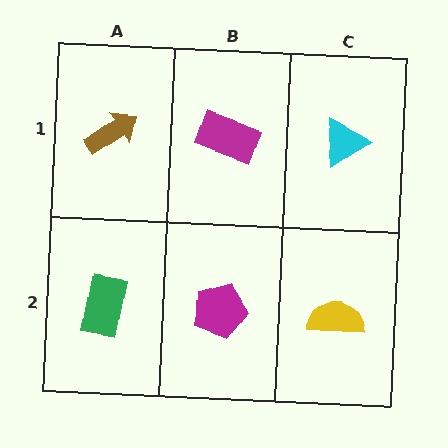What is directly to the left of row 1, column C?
A magenta rectangle.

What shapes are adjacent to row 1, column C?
A yellow semicircle (row 2, column C), a magenta rectangle (row 1, column B).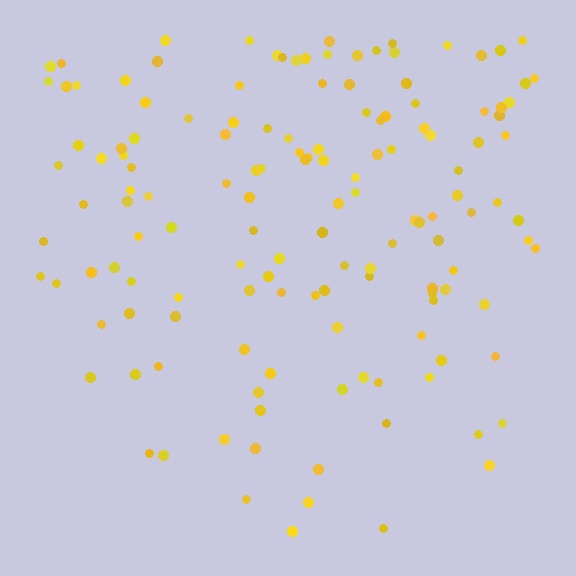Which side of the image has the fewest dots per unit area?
The bottom.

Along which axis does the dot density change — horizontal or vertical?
Vertical.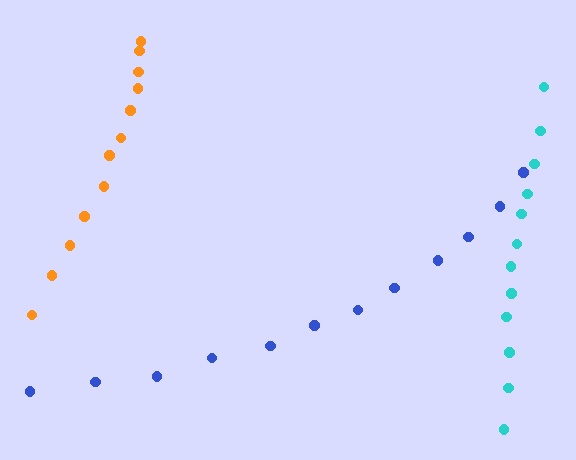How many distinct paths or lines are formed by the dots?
There are 3 distinct paths.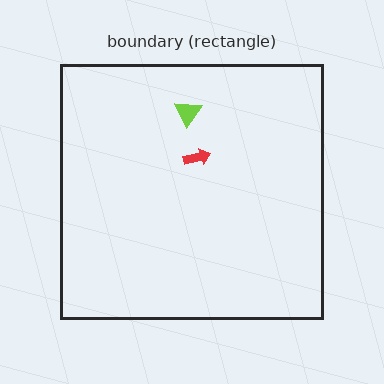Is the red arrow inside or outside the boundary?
Inside.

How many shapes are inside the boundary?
2 inside, 0 outside.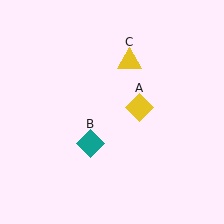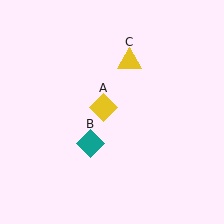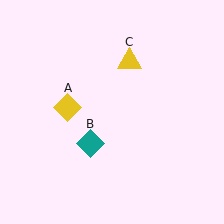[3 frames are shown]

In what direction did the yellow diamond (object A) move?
The yellow diamond (object A) moved left.